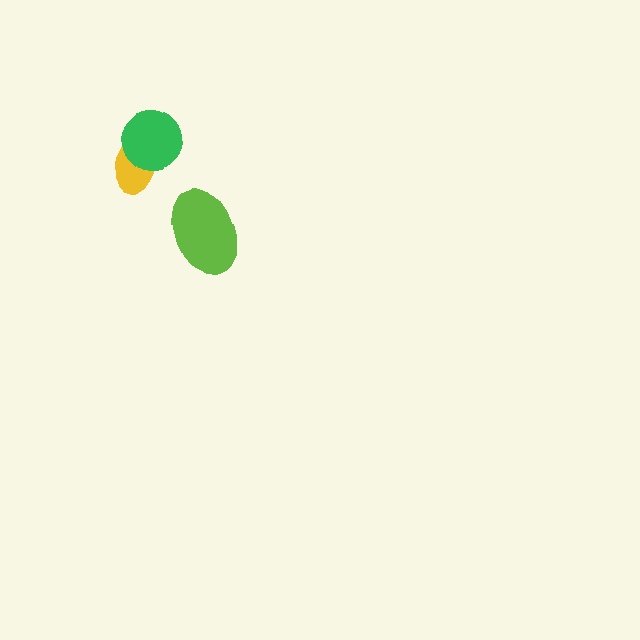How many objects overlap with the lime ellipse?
0 objects overlap with the lime ellipse.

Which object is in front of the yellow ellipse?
The green circle is in front of the yellow ellipse.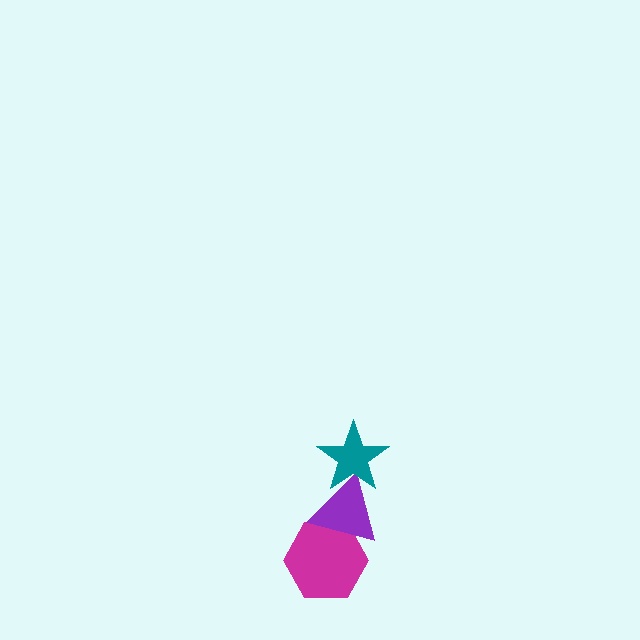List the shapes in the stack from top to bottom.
From top to bottom: the teal star, the purple triangle, the magenta hexagon.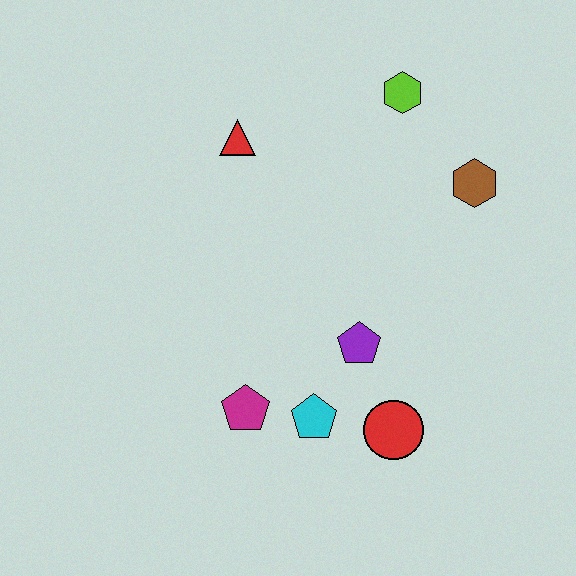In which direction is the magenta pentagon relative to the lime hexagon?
The magenta pentagon is below the lime hexagon.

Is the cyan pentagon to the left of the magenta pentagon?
No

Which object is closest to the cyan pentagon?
The magenta pentagon is closest to the cyan pentagon.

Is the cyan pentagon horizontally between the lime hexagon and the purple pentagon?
No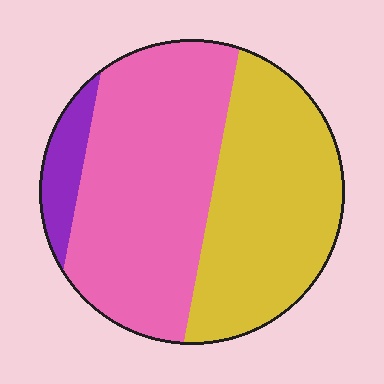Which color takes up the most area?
Pink, at roughly 50%.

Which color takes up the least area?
Purple, at roughly 10%.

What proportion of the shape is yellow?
Yellow covers about 40% of the shape.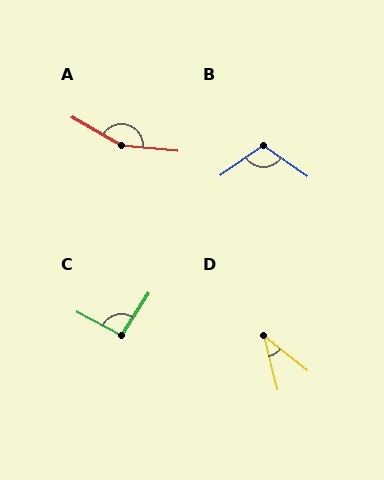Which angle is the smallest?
D, at approximately 37 degrees.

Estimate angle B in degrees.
Approximately 110 degrees.